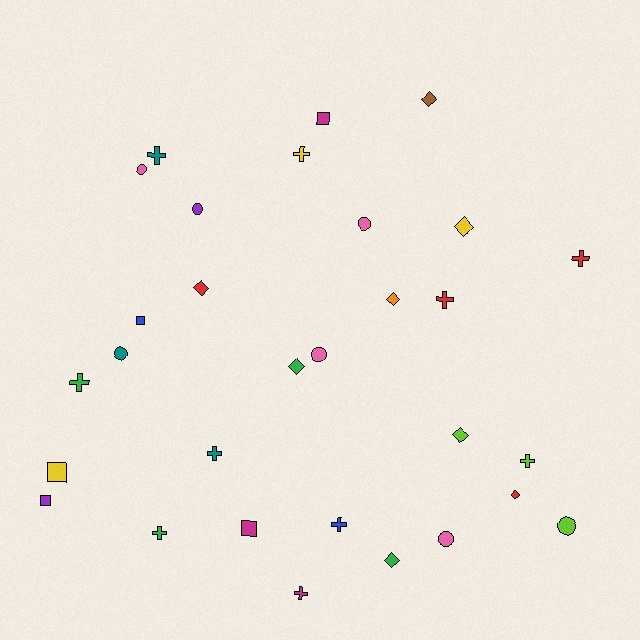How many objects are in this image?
There are 30 objects.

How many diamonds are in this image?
There are 8 diamonds.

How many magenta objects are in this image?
There are 3 magenta objects.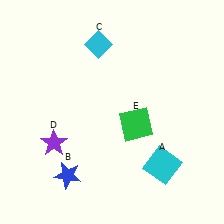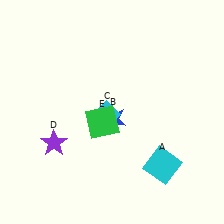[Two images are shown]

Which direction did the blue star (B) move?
The blue star (B) moved up.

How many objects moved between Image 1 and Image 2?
3 objects moved between the two images.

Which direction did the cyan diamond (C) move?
The cyan diamond (C) moved down.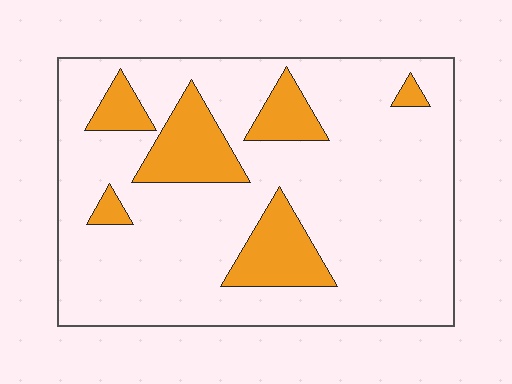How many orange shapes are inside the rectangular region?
6.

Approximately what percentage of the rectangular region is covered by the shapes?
Approximately 20%.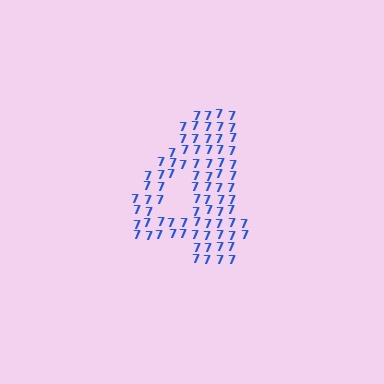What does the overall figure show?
The overall figure shows the digit 4.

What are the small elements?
The small elements are digit 7's.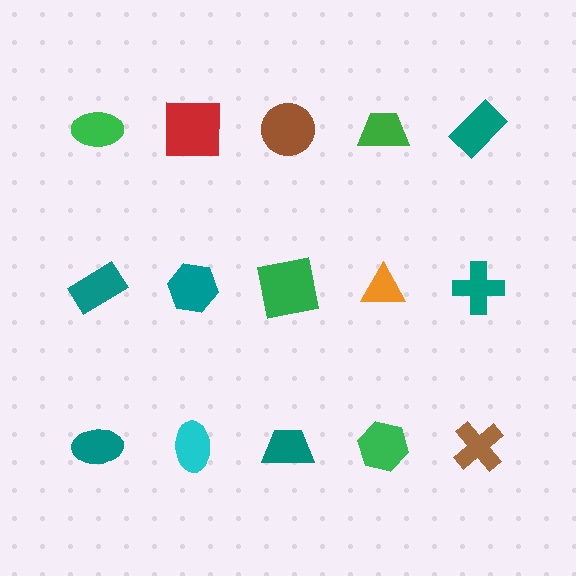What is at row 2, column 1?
A teal rectangle.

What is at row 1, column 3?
A brown circle.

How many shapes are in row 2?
5 shapes.